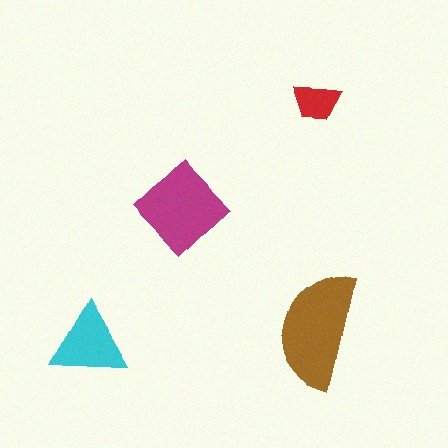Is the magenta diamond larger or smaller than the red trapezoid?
Larger.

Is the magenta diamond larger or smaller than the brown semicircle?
Smaller.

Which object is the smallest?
The red trapezoid.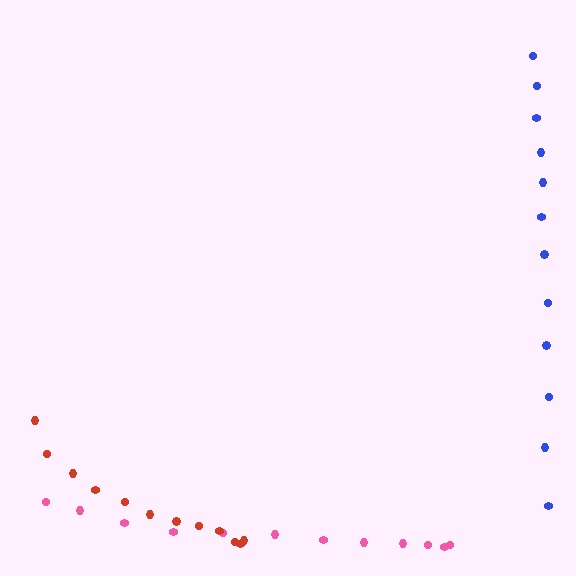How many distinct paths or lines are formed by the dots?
There are 3 distinct paths.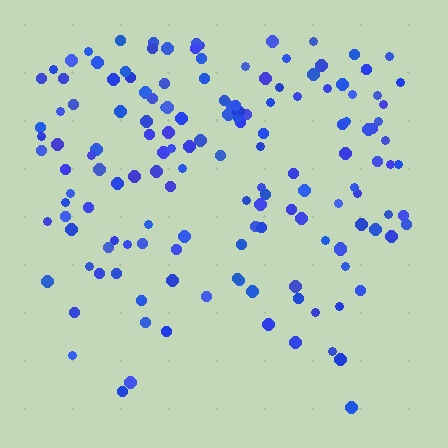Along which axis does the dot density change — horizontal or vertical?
Vertical.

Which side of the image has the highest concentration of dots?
The top.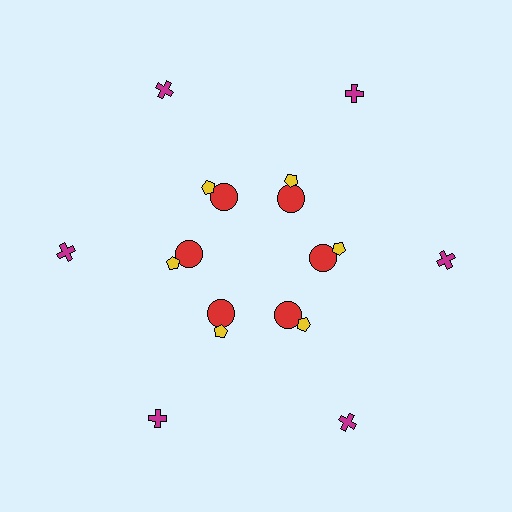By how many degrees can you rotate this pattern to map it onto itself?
The pattern maps onto itself every 60 degrees of rotation.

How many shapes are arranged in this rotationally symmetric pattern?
There are 18 shapes, arranged in 6 groups of 3.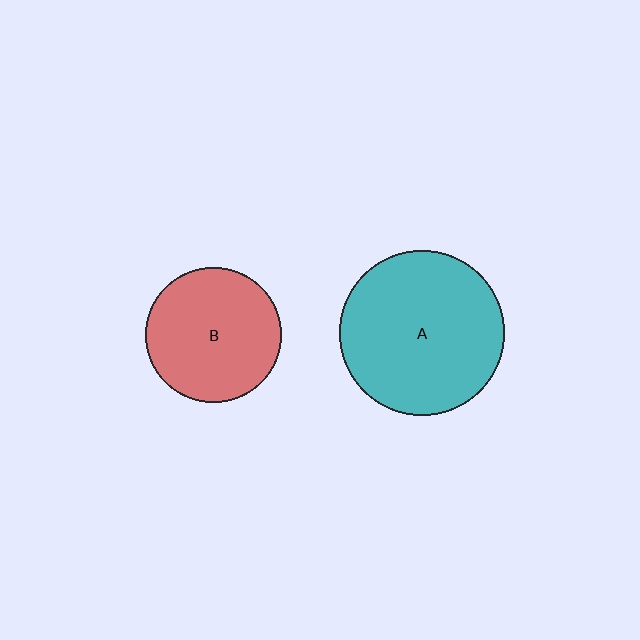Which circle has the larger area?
Circle A (teal).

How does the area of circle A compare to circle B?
Approximately 1.5 times.